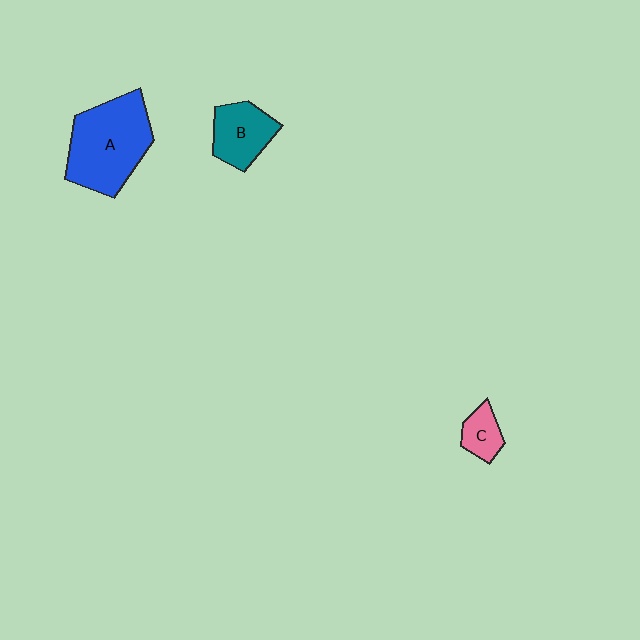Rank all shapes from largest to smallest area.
From largest to smallest: A (blue), B (teal), C (pink).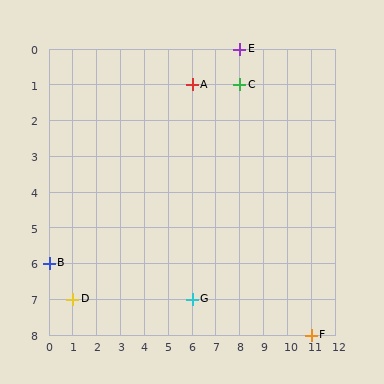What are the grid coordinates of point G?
Point G is at grid coordinates (6, 7).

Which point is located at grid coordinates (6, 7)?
Point G is at (6, 7).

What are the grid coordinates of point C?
Point C is at grid coordinates (8, 1).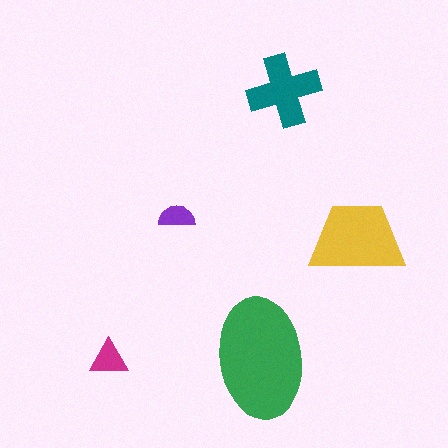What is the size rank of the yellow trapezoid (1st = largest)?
2nd.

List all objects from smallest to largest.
The purple semicircle, the magenta triangle, the teal cross, the yellow trapezoid, the green ellipse.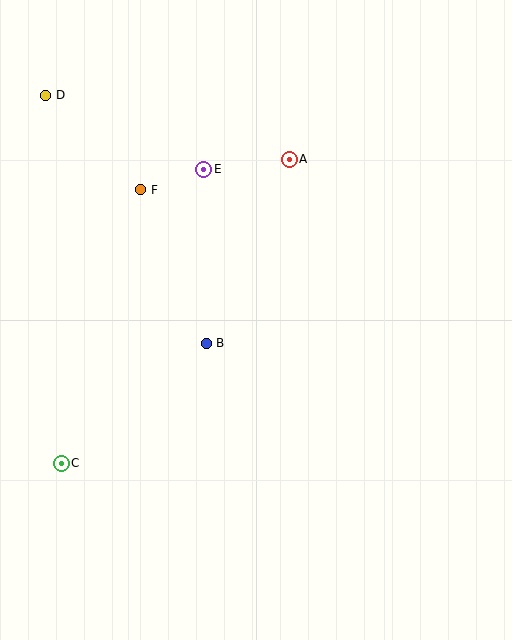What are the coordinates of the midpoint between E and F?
The midpoint between E and F is at (172, 179).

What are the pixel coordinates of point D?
Point D is at (46, 95).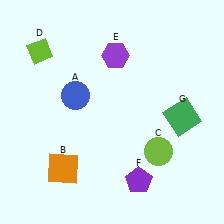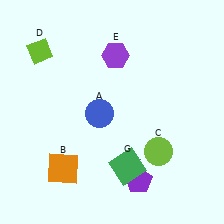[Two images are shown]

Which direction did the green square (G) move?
The green square (G) moved left.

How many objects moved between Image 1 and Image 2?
2 objects moved between the two images.